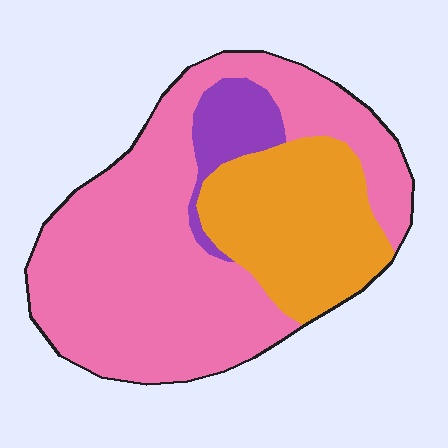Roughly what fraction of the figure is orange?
Orange covers about 30% of the figure.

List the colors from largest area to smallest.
From largest to smallest: pink, orange, purple.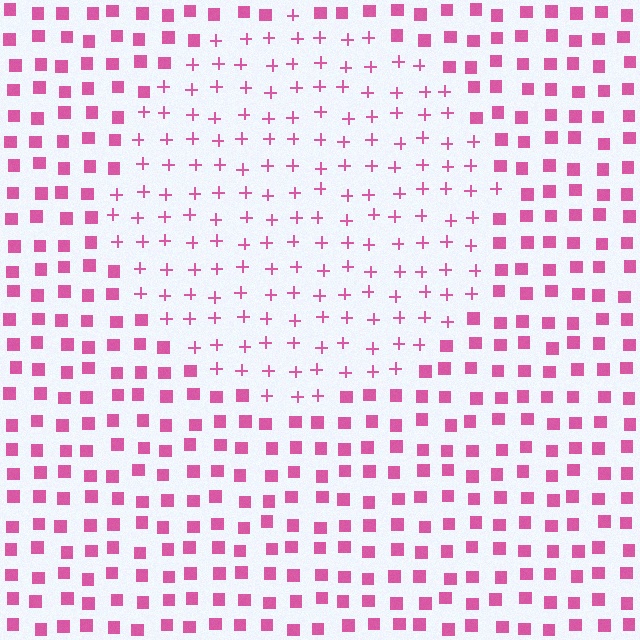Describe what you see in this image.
The image is filled with small pink elements arranged in a uniform grid. A circle-shaped region contains plus signs, while the surrounding area contains squares. The boundary is defined purely by the change in element shape.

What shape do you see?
I see a circle.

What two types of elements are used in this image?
The image uses plus signs inside the circle region and squares outside it.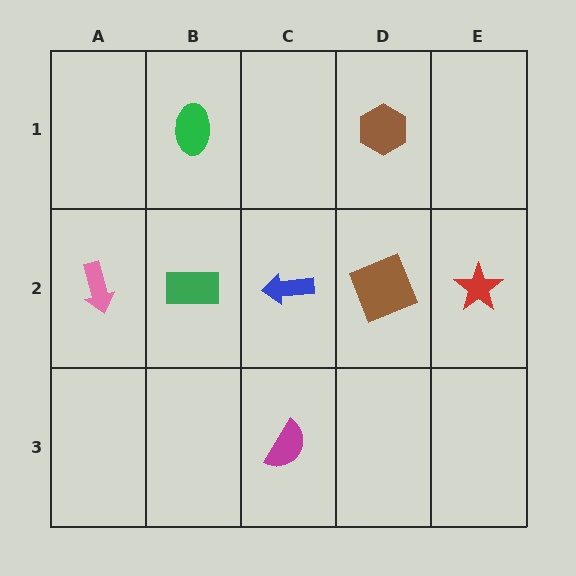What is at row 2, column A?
A pink arrow.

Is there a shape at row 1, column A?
No, that cell is empty.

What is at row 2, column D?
A brown square.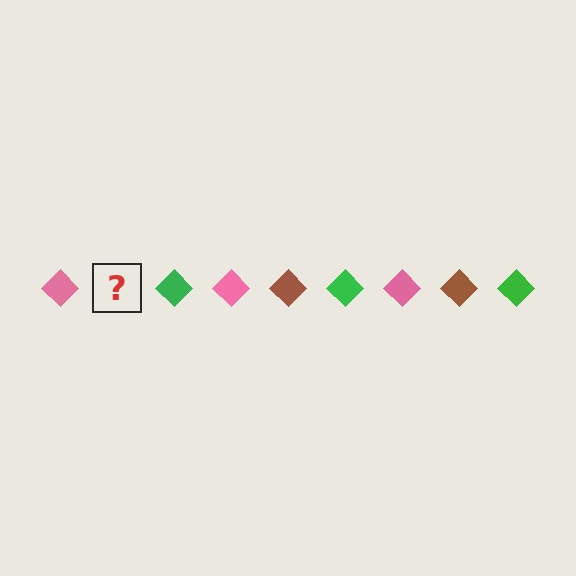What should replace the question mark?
The question mark should be replaced with a brown diamond.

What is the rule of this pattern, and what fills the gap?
The rule is that the pattern cycles through pink, brown, green diamonds. The gap should be filled with a brown diamond.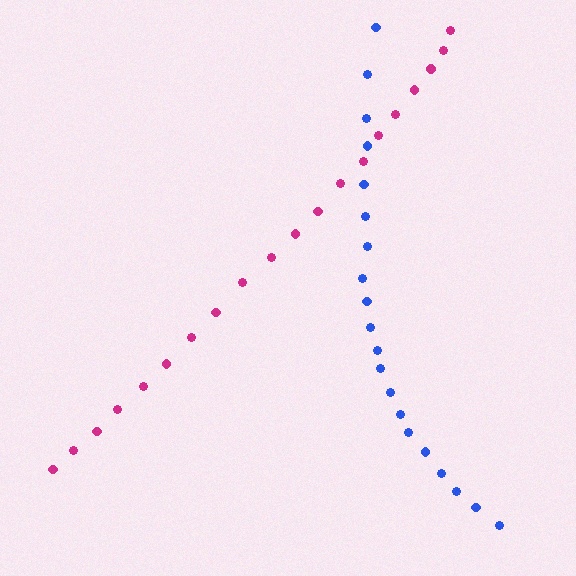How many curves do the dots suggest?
There are 2 distinct paths.